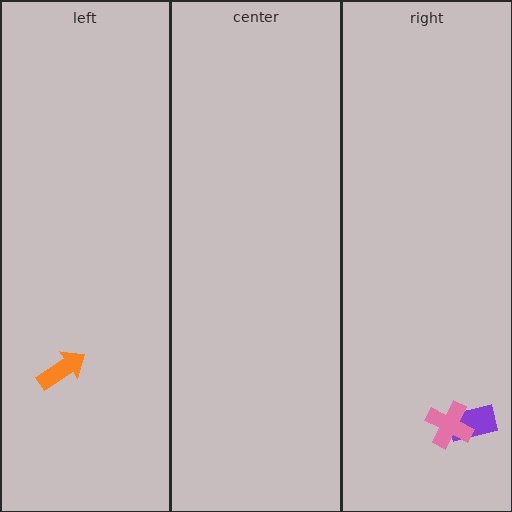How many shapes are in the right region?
2.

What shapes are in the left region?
The orange arrow.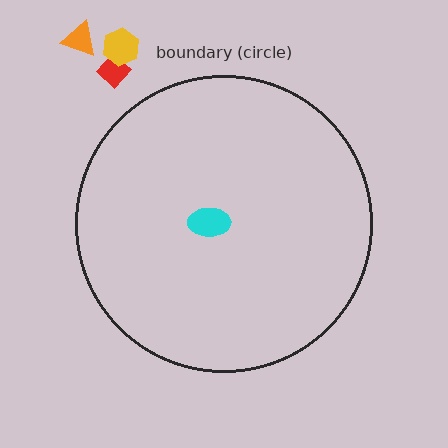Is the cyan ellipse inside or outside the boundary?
Inside.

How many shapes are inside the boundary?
1 inside, 3 outside.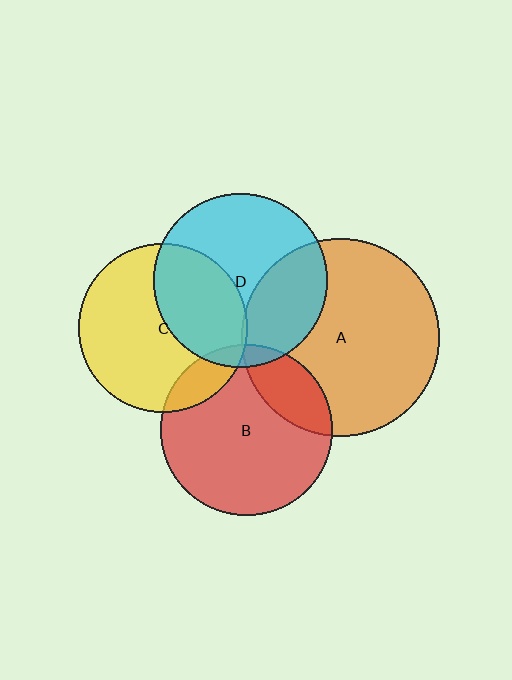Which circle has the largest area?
Circle A (orange).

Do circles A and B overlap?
Yes.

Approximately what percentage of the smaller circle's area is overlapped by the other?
Approximately 20%.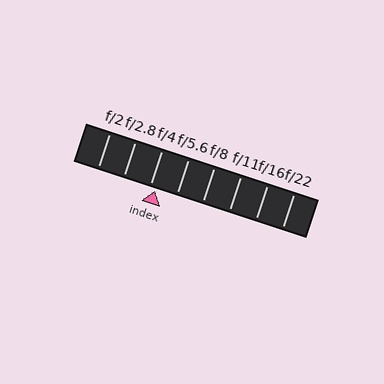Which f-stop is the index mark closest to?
The index mark is closest to f/4.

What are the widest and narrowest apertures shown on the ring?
The widest aperture shown is f/2 and the narrowest is f/22.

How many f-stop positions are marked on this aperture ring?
There are 8 f-stop positions marked.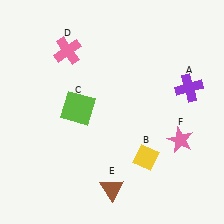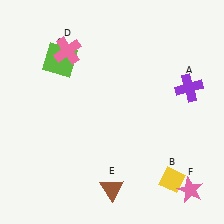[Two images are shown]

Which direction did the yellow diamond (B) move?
The yellow diamond (B) moved right.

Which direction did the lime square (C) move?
The lime square (C) moved up.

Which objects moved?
The objects that moved are: the yellow diamond (B), the lime square (C), the pink star (F).